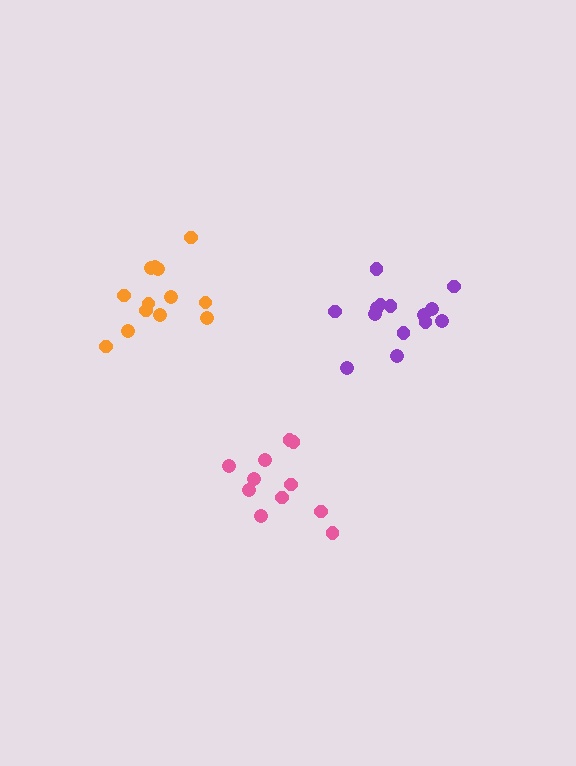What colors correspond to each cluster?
The clusters are colored: purple, pink, orange.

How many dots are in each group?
Group 1: 14 dots, Group 2: 11 dots, Group 3: 13 dots (38 total).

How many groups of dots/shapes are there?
There are 3 groups.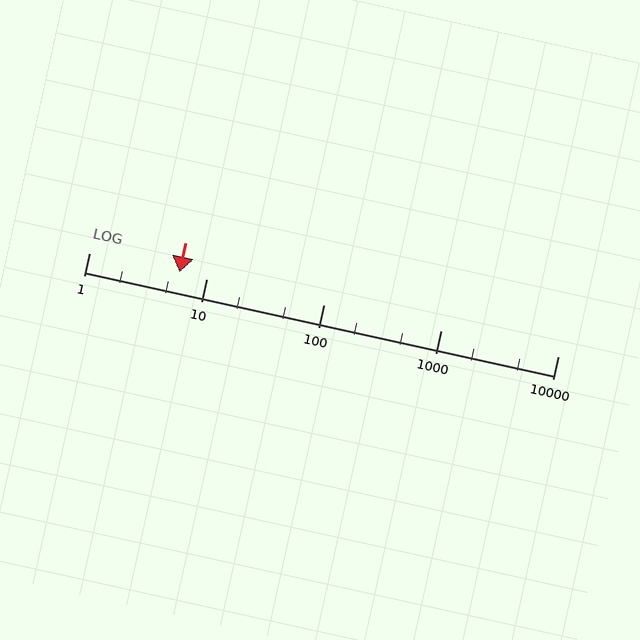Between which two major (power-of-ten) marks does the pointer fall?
The pointer is between 1 and 10.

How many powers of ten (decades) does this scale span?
The scale spans 4 decades, from 1 to 10000.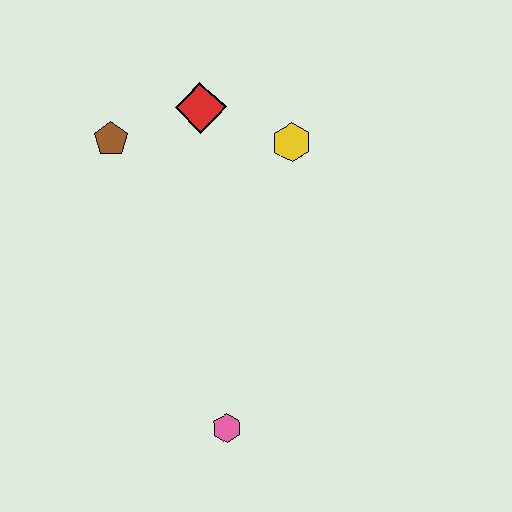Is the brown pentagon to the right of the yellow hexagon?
No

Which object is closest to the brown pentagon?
The red diamond is closest to the brown pentagon.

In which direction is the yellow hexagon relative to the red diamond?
The yellow hexagon is to the right of the red diamond.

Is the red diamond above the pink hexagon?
Yes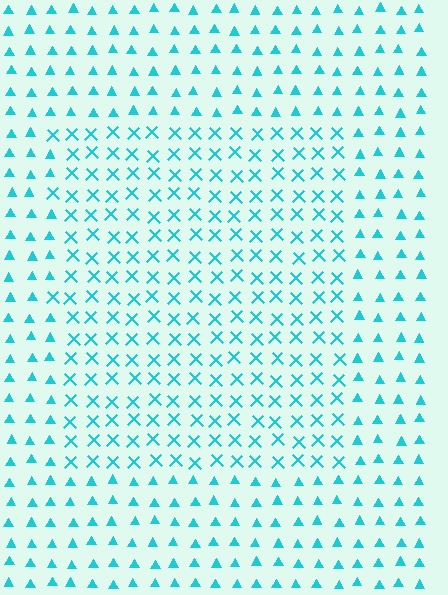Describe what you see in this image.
The image is filled with small cyan elements arranged in a uniform grid. A rectangle-shaped region contains X marks, while the surrounding area contains triangles. The boundary is defined purely by the change in element shape.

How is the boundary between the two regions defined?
The boundary is defined by a change in element shape: X marks inside vs. triangles outside. All elements share the same color and spacing.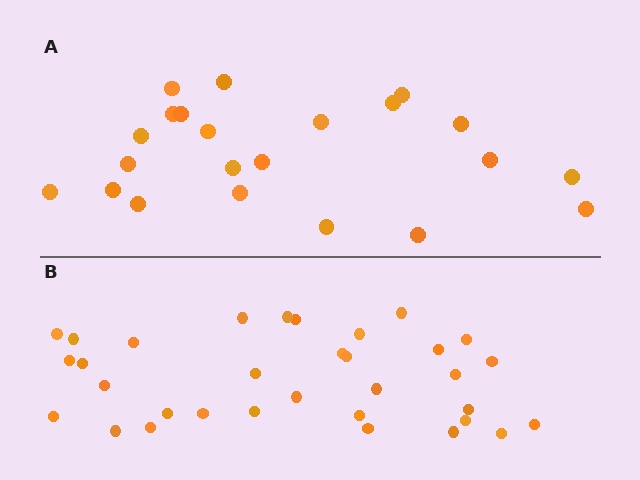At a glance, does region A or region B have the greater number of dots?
Region B (the bottom region) has more dots.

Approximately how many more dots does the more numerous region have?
Region B has roughly 12 or so more dots than region A.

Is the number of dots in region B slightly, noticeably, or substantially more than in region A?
Region B has substantially more. The ratio is roughly 1.5 to 1.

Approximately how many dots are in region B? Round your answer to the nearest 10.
About 30 dots. (The exact count is 33, which rounds to 30.)